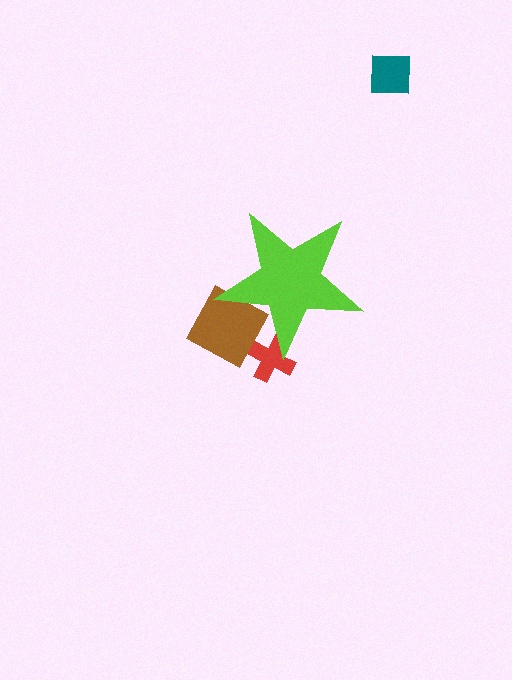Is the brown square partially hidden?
Yes, the brown square is partially hidden behind the lime star.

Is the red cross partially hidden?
Yes, the red cross is partially hidden behind the lime star.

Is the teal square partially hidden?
No, the teal square is fully visible.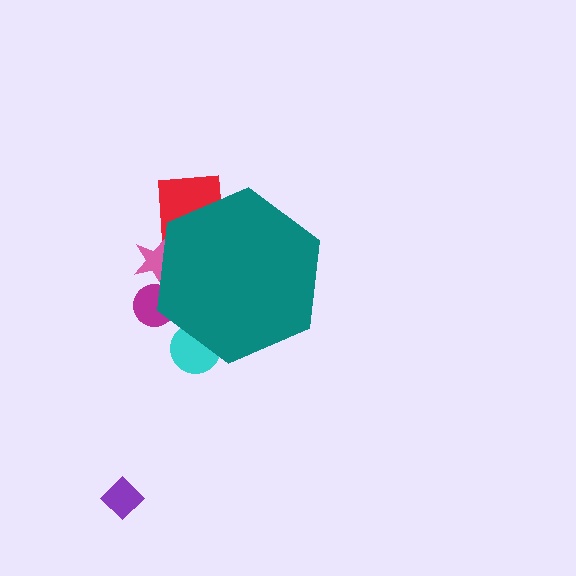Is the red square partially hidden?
Yes, the red square is partially hidden behind the teal hexagon.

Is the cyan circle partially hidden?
Yes, the cyan circle is partially hidden behind the teal hexagon.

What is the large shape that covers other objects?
A teal hexagon.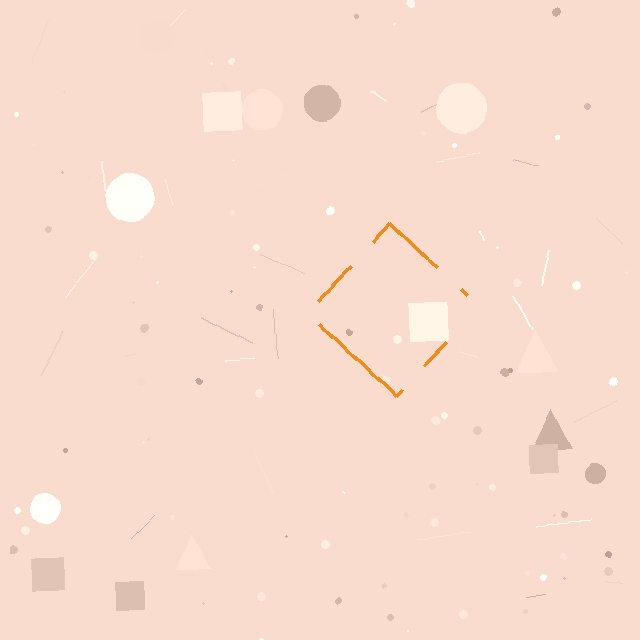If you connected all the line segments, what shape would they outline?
They would outline a diamond.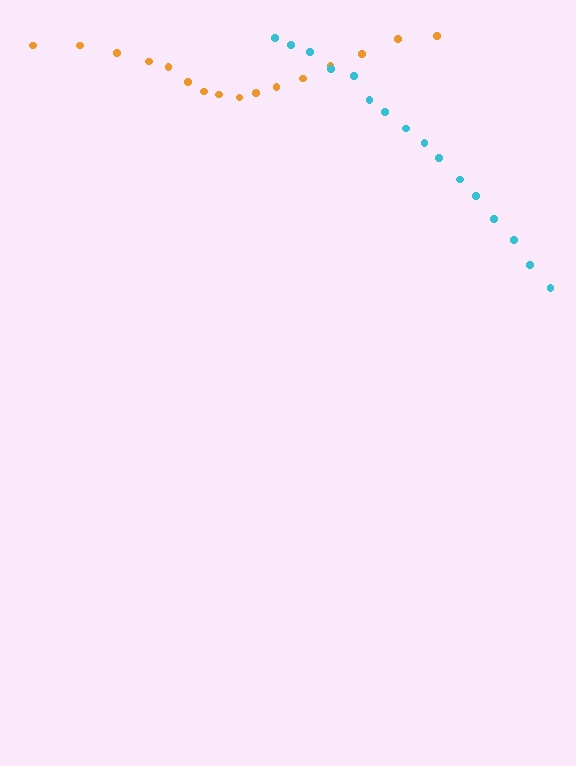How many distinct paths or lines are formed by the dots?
There are 2 distinct paths.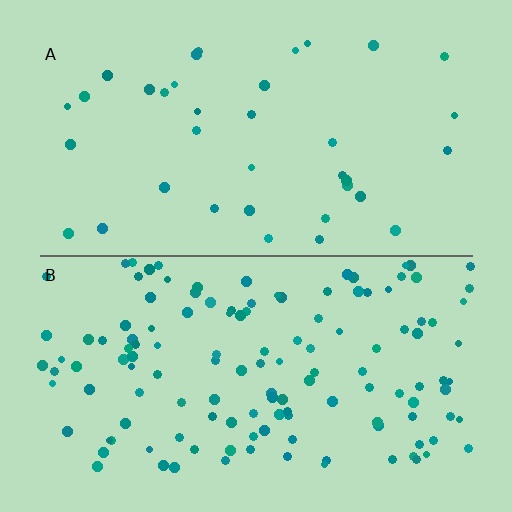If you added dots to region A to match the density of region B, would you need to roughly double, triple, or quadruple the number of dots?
Approximately quadruple.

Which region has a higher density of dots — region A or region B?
B (the bottom).